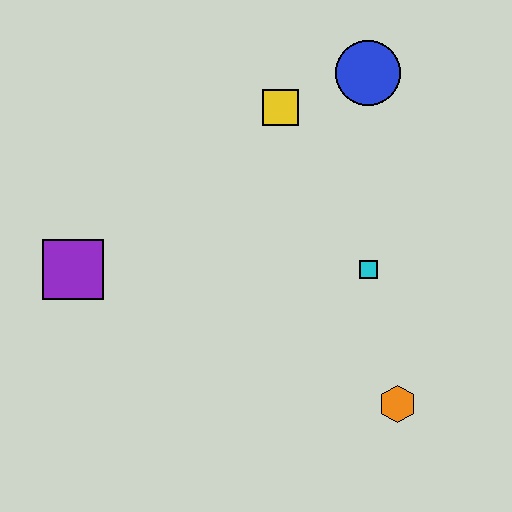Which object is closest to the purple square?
The yellow square is closest to the purple square.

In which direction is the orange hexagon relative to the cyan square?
The orange hexagon is below the cyan square.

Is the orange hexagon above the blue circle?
No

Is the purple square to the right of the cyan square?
No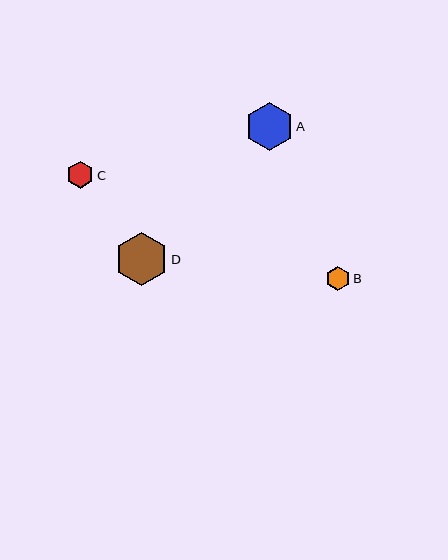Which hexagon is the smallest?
Hexagon B is the smallest with a size of approximately 24 pixels.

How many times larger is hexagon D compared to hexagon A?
Hexagon D is approximately 1.1 times the size of hexagon A.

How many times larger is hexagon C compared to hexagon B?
Hexagon C is approximately 1.1 times the size of hexagon B.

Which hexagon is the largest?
Hexagon D is the largest with a size of approximately 53 pixels.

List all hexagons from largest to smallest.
From largest to smallest: D, A, C, B.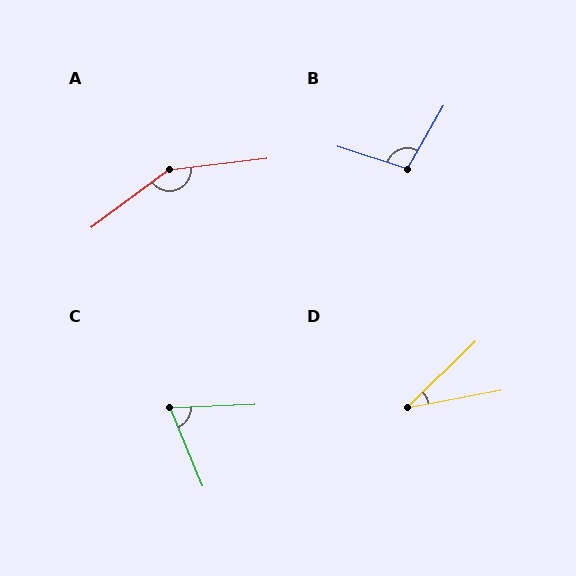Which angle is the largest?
A, at approximately 150 degrees.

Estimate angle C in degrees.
Approximately 70 degrees.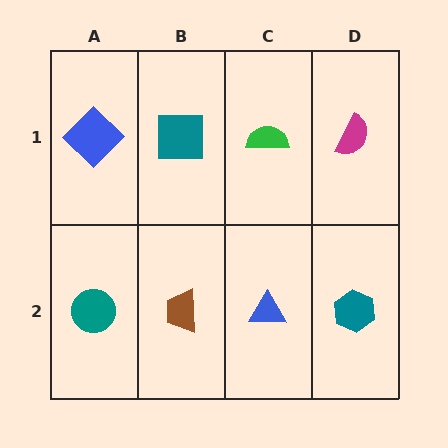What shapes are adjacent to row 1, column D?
A teal hexagon (row 2, column D), a green semicircle (row 1, column C).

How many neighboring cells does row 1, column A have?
2.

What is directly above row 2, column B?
A teal square.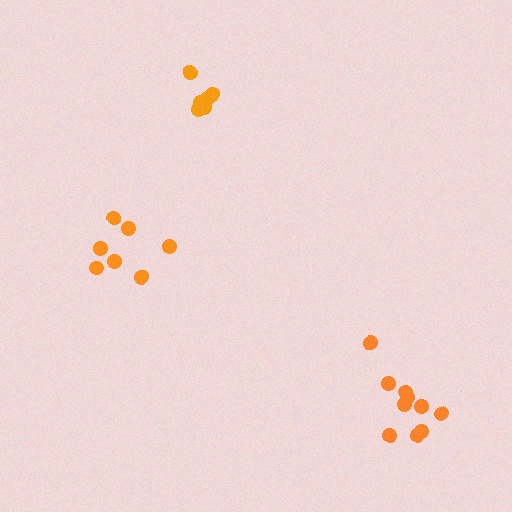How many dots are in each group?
Group 1: 10 dots, Group 2: 7 dots, Group 3: 7 dots (24 total).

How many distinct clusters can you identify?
There are 3 distinct clusters.